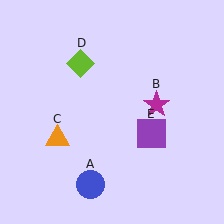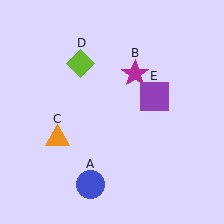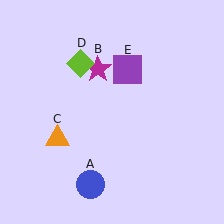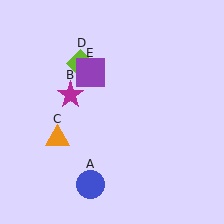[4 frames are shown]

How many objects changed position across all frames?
2 objects changed position: magenta star (object B), purple square (object E).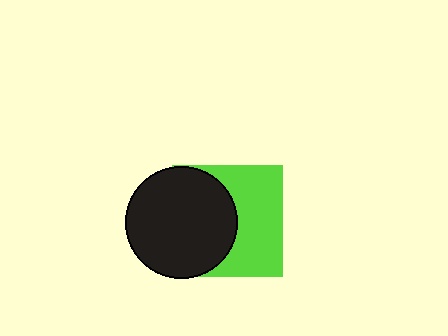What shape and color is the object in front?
The object in front is a black circle.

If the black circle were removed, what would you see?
You would see the complete lime square.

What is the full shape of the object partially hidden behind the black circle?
The partially hidden object is a lime square.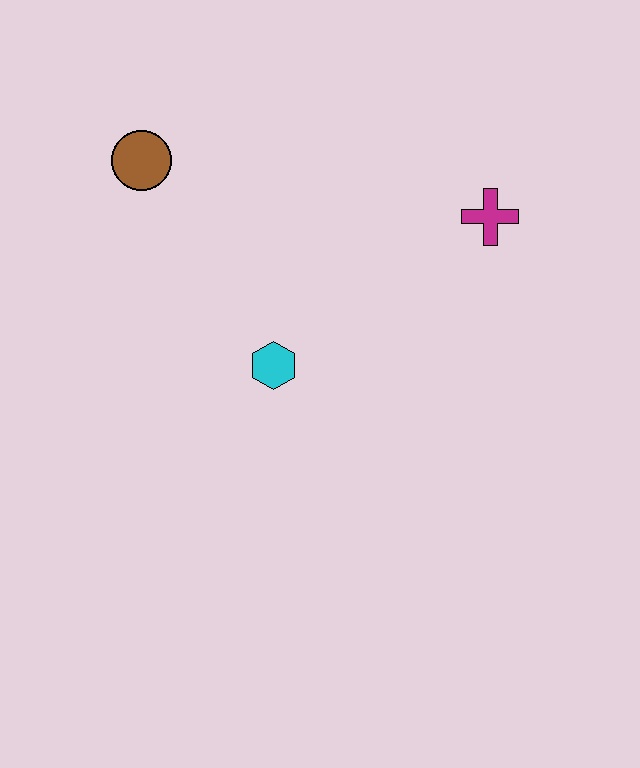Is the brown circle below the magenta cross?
No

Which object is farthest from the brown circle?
The magenta cross is farthest from the brown circle.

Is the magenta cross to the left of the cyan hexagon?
No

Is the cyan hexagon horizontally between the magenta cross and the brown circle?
Yes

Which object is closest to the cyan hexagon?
The brown circle is closest to the cyan hexagon.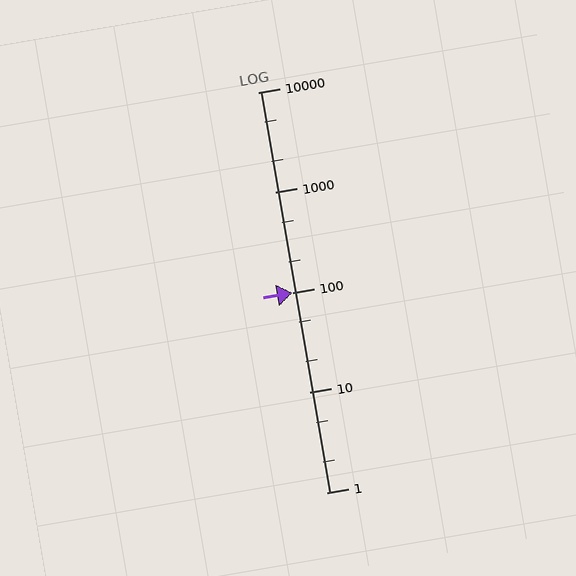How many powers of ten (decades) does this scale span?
The scale spans 4 decades, from 1 to 10000.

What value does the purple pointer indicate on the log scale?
The pointer indicates approximately 100.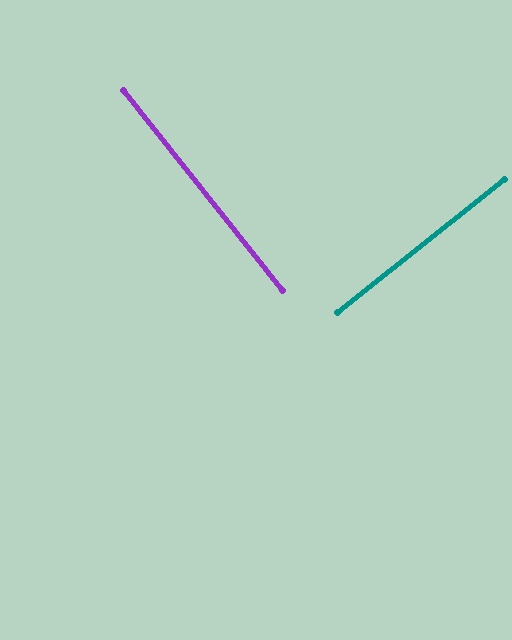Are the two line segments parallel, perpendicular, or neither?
Perpendicular — they meet at approximately 90°.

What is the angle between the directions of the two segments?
Approximately 90 degrees.